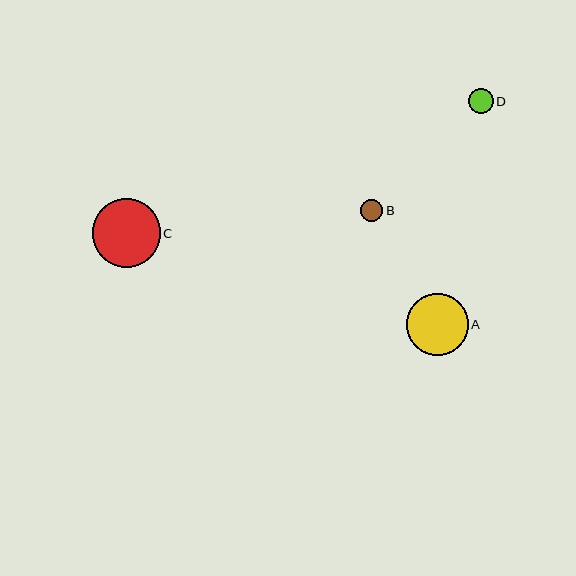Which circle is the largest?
Circle C is the largest with a size of approximately 68 pixels.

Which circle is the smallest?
Circle B is the smallest with a size of approximately 22 pixels.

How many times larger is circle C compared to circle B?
Circle C is approximately 3.1 times the size of circle B.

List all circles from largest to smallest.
From largest to smallest: C, A, D, B.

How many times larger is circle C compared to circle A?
Circle C is approximately 1.1 times the size of circle A.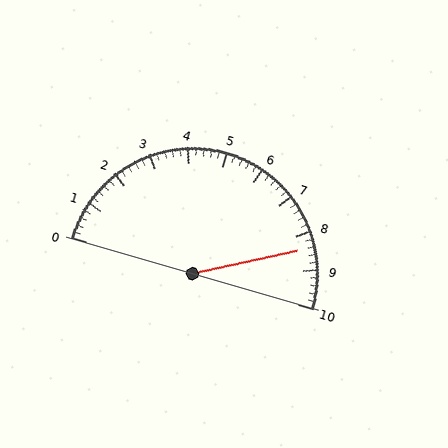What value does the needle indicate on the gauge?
The needle indicates approximately 8.4.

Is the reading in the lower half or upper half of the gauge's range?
The reading is in the upper half of the range (0 to 10).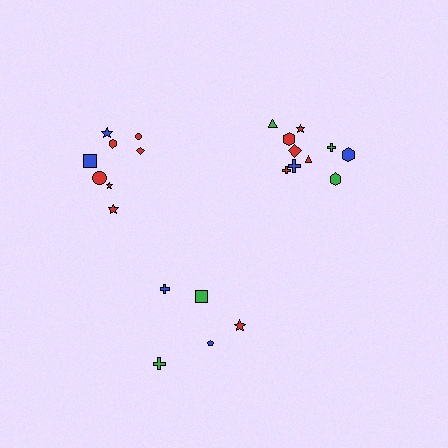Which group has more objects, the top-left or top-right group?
The top-right group.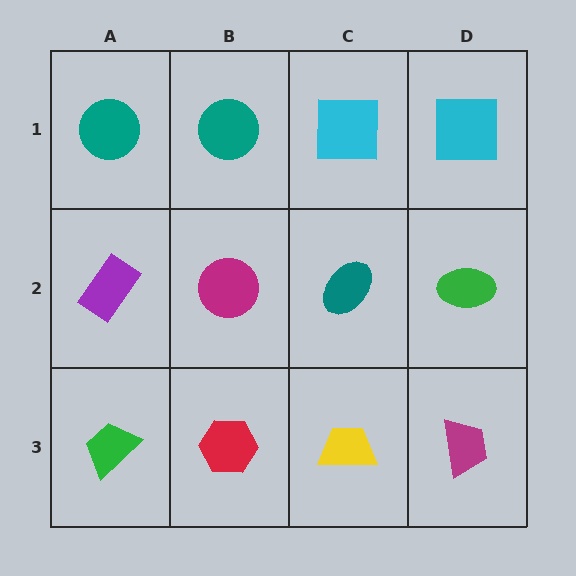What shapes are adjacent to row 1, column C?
A teal ellipse (row 2, column C), a teal circle (row 1, column B), a cyan square (row 1, column D).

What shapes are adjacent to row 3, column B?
A magenta circle (row 2, column B), a green trapezoid (row 3, column A), a yellow trapezoid (row 3, column C).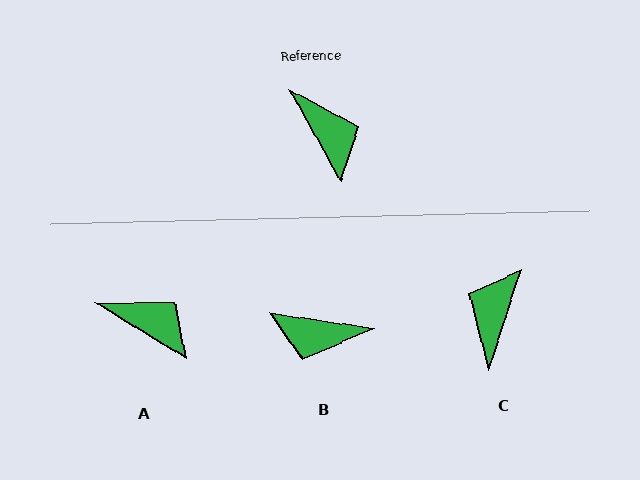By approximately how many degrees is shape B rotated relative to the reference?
Approximately 128 degrees clockwise.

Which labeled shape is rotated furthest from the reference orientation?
C, about 132 degrees away.